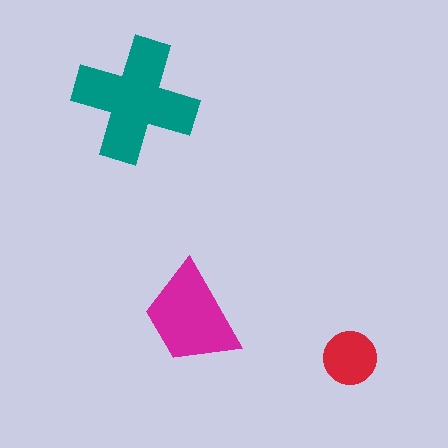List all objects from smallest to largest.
The red circle, the magenta trapezoid, the teal cross.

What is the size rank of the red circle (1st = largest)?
3rd.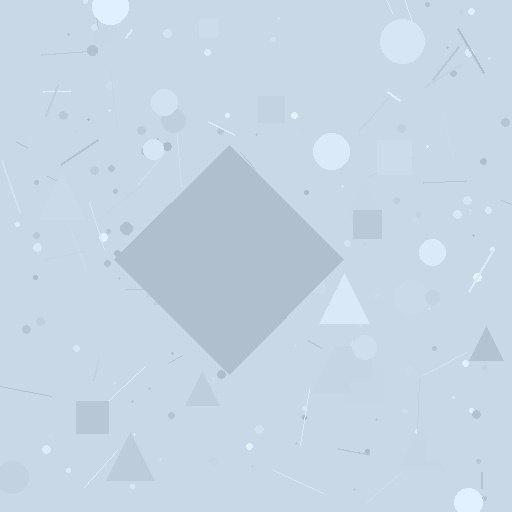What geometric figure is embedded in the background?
A diamond is embedded in the background.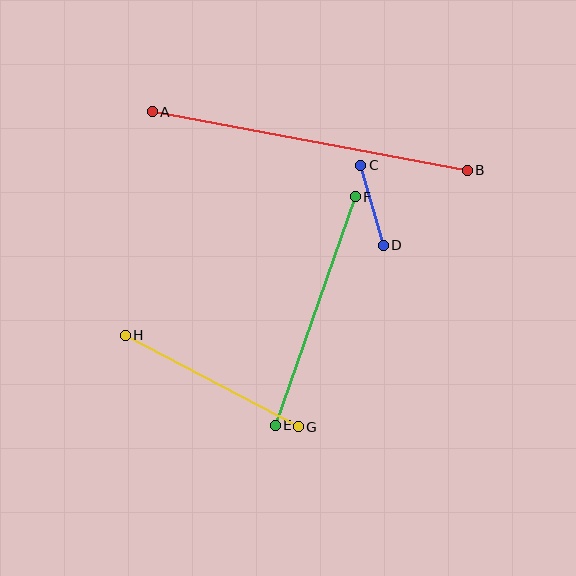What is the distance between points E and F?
The distance is approximately 242 pixels.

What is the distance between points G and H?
The distance is approximately 196 pixels.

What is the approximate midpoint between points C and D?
The midpoint is at approximately (372, 205) pixels.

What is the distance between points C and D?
The distance is approximately 83 pixels.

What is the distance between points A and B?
The distance is approximately 320 pixels.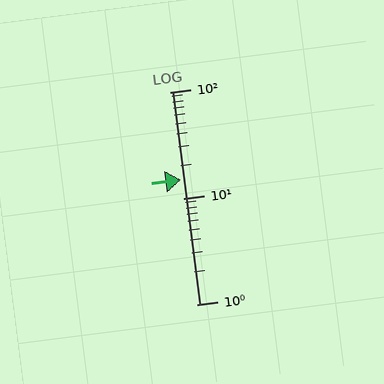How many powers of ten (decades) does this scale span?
The scale spans 2 decades, from 1 to 100.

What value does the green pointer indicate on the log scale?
The pointer indicates approximately 15.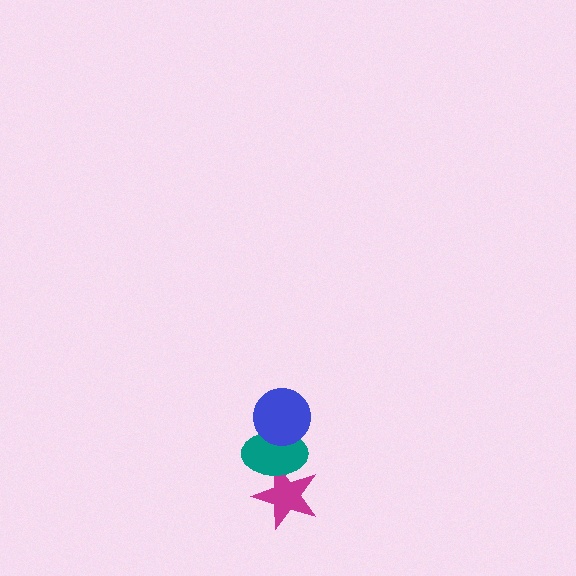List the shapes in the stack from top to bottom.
From top to bottom: the blue circle, the teal ellipse, the magenta star.